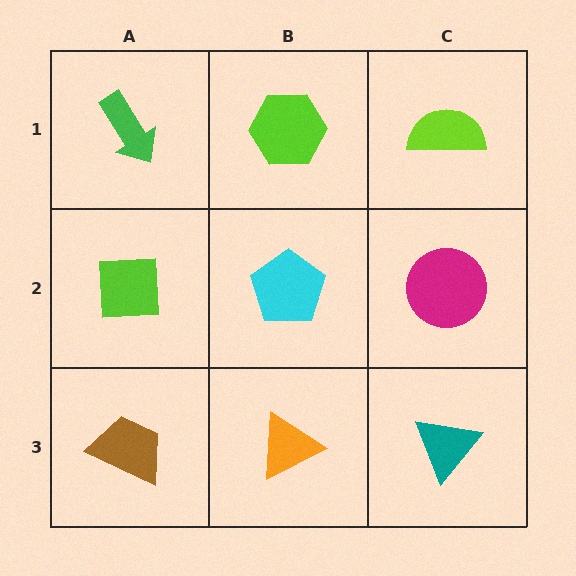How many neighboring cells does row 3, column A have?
2.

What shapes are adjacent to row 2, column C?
A lime semicircle (row 1, column C), a teal triangle (row 3, column C), a cyan pentagon (row 2, column B).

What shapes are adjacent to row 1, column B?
A cyan pentagon (row 2, column B), a green arrow (row 1, column A), a lime semicircle (row 1, column C).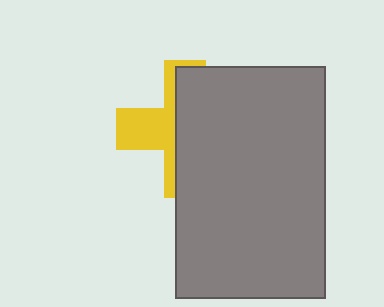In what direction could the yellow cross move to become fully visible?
The yellow cross could move left. That would shift it out from behind the gray rectangle entirely.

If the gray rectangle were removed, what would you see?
You would see the complete yellow cross.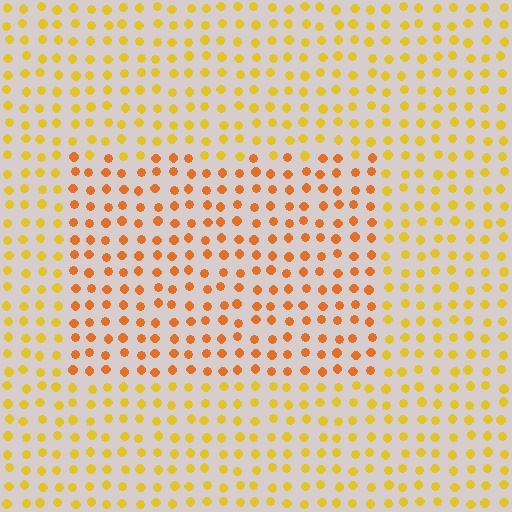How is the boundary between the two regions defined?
The boundary is defined purely by a slight shift in hue (about 27 degrees). Spacing, size, and orientation are identical on both sides.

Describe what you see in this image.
The image is filled with small yellow elements in a uniform arrangement. A rectangle-shaped region is visible where the elements are tinted to a slightly different hue, forming a subtle color boundary.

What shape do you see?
I see a rectangle.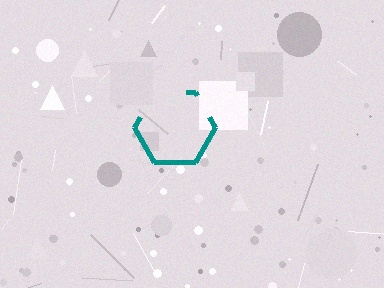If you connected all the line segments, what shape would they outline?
They would outline a hexagon.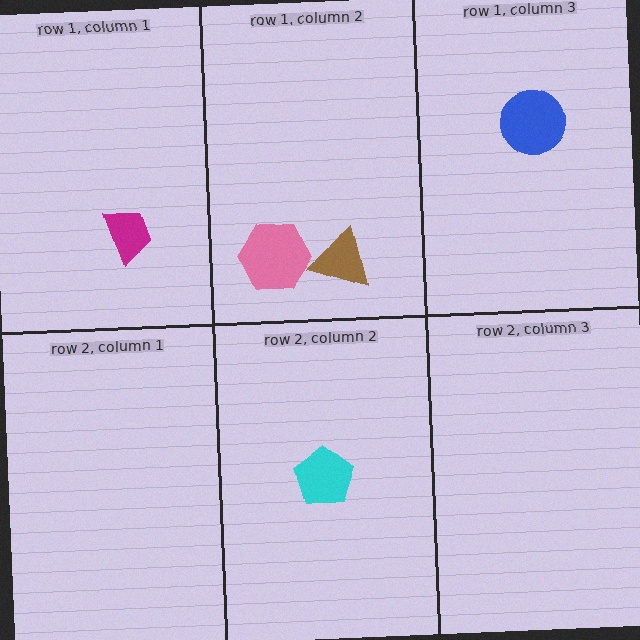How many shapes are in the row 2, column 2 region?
1.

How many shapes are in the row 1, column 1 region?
1.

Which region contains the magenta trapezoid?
The row 1, column 1 region.